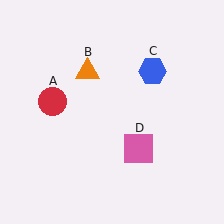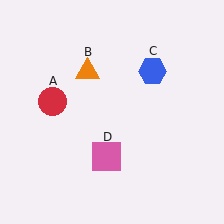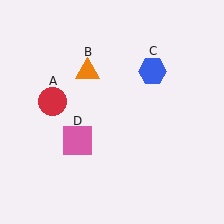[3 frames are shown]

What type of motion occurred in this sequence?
The pink square (object D) rotated clockwise around the center of the scene.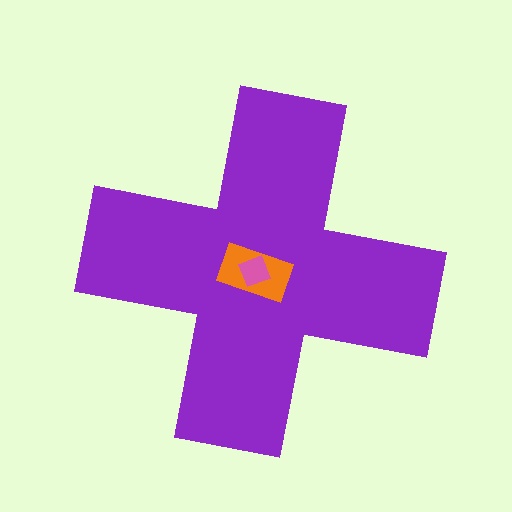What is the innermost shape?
The pink diamond.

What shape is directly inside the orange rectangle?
The pink diamond.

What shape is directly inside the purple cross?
The orange rectangle.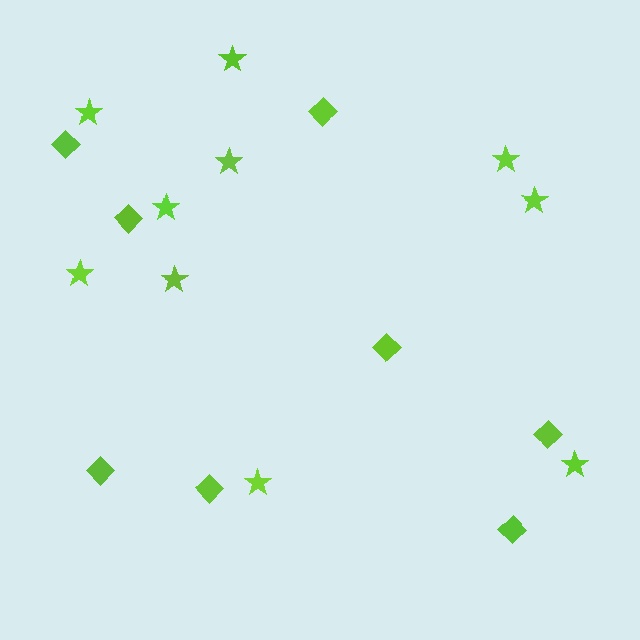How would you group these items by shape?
There are 2 groups: one group of stars (10) and one group of diamonds (8).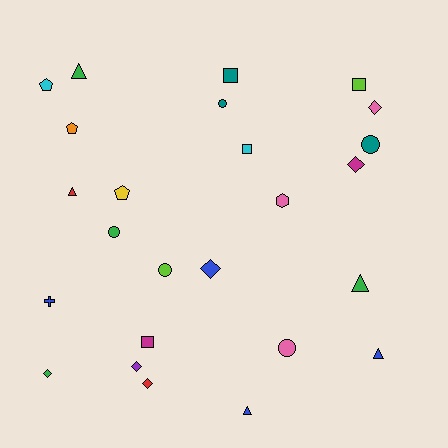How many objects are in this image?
There are 25 objects.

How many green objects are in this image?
There are 4 green objects.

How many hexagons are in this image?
There is 1 hexagon.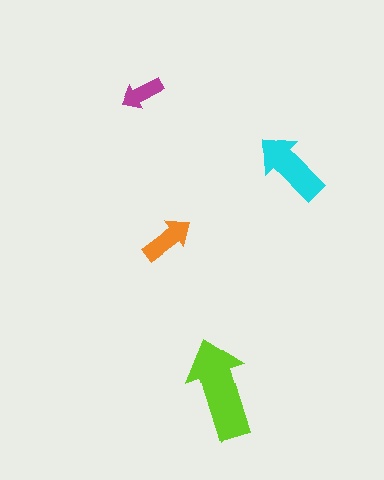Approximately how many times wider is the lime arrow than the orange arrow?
About 2 times wider.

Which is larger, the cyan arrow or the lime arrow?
The lime one.